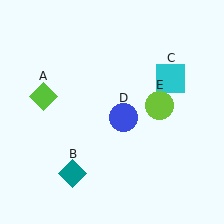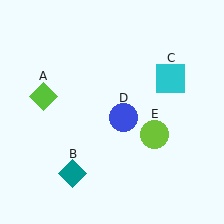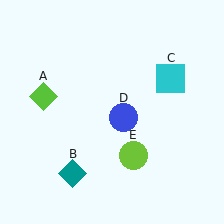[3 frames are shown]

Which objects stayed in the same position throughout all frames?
Lime diamond (object A) and teal diamond (object B) and cyan square (object C) and blue circle (object D) remained stationary.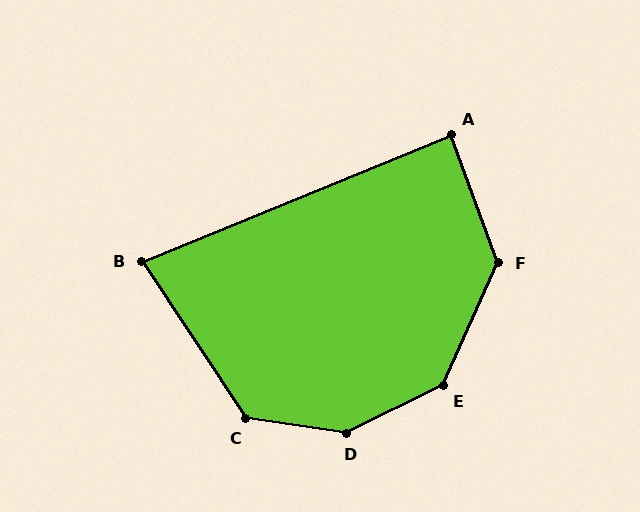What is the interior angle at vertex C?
Approximately 132 degrees (obtuse).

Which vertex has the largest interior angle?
D, at approximately 146 degrees.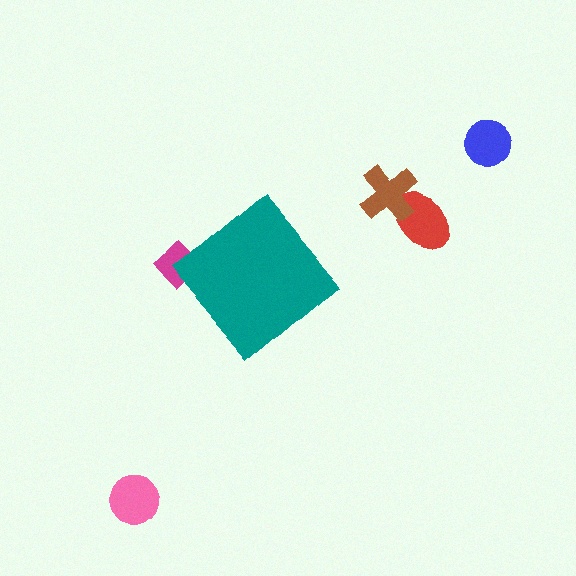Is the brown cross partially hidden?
No, the brown cross is fully visible.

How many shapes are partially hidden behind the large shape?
1 shape is partially hidden.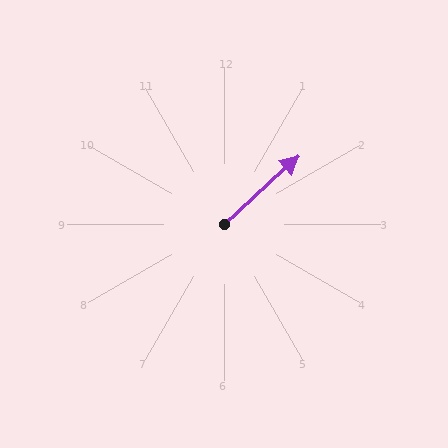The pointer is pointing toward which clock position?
Roughly 2 o'clock.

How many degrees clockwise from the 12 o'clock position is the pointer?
Approximately 47 degrees.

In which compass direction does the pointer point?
Northeast.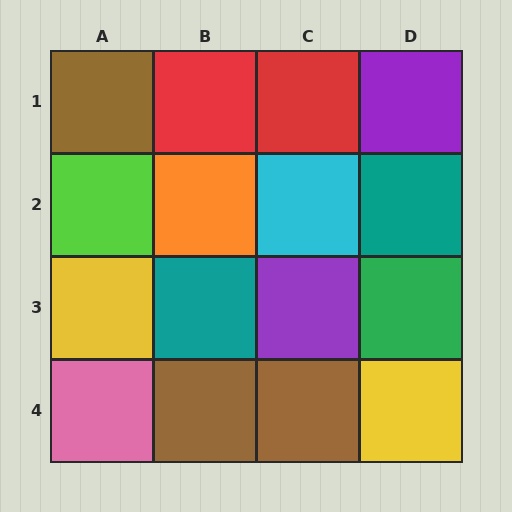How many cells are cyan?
1 cell is cyan.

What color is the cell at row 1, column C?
Red.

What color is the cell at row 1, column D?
Purple.